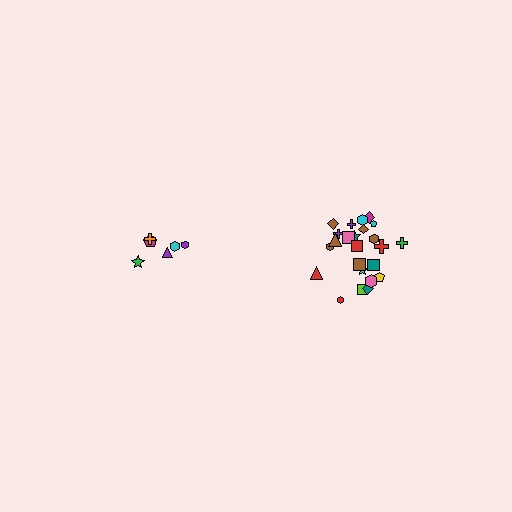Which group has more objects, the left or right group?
The right group.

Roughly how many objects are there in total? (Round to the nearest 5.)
Roughly 30 objects in total.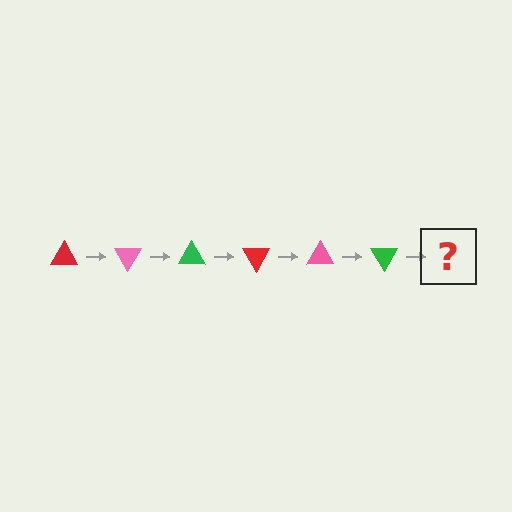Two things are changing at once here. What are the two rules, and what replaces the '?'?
The two rules are that it rotates 60 degrees each step and the color cycles through red, pink, and green. The '?' should be a red triangle, rotated 360 degrees from the start.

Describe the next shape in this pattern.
It should be a red triangle, rotated 360 degrees from the start.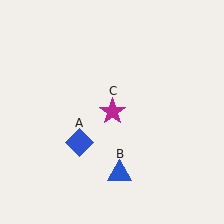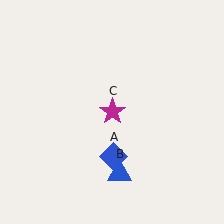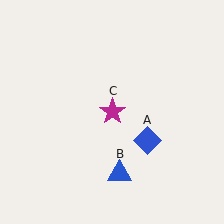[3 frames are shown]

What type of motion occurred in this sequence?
The blue diamond (object A) rotated counterclockwise around the center of the scene.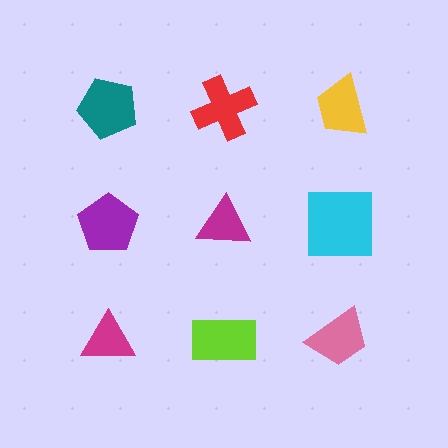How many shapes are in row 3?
3 shapes.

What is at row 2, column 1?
A purple pentagon.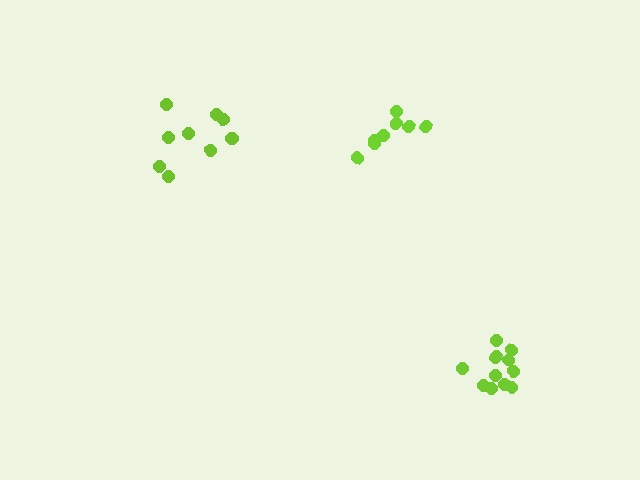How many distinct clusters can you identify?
There are 3 distinct clusters.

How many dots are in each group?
Group 1: 9 dots, Group 2: 8 dots, Group 3: 11 dots (28 total).